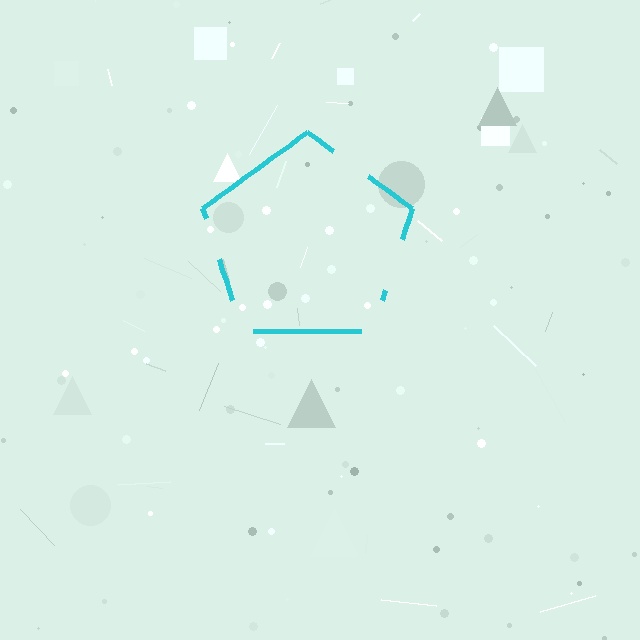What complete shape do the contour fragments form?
The contour fragments form a pentagon.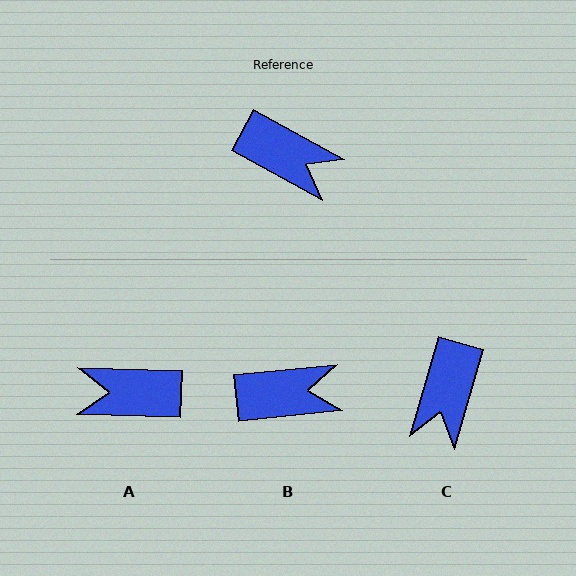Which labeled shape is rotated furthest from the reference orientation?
A, about 153 degrees away.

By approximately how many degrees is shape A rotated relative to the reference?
Approximately 153 degrees clockwise.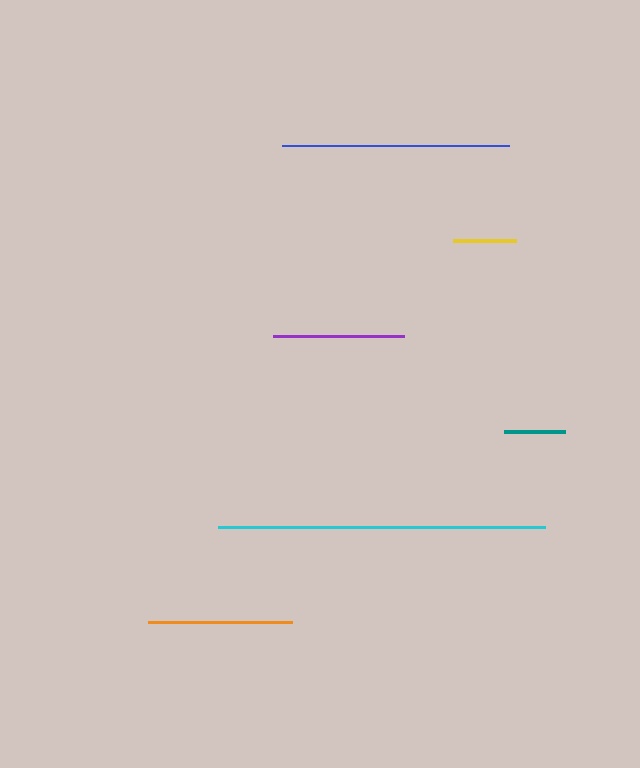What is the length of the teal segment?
The teal segment is approximately 61 pixels long.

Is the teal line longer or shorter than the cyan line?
The cyan line is longer than the teal line.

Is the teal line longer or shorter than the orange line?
The orange line is longer than the teal line.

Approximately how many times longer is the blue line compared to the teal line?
The blue line is approximately 3.7 times the length of the teal line.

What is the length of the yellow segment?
The yellow segment is approximately 63 pixels long.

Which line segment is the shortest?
The teal line is the shortest at approximately 61 pixels.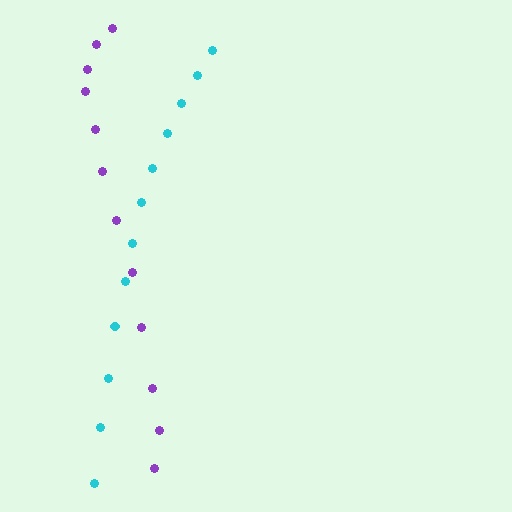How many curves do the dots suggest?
There are 2 distinct paths.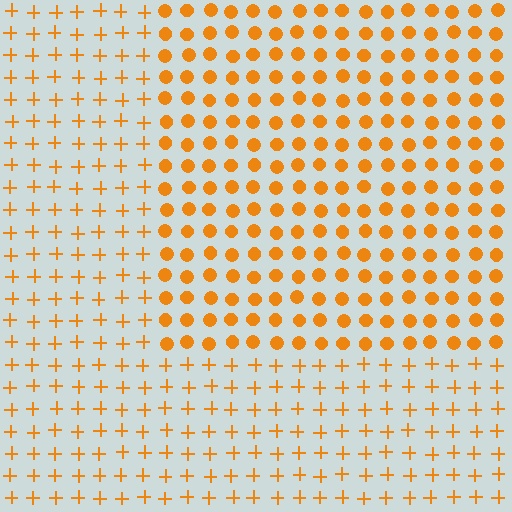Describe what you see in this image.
The image is filled with small orange elements arranged in a uniform grid. A rectangle-shaped region contains circles, while the surrounding area contains plus signs. The boundary is defined purely by the change in element shape.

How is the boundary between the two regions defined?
The boundary is defined by a change in element shape: circles inside vs. plus signs outside. All elements share the same color and spacing.